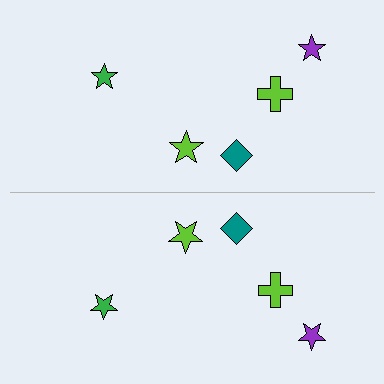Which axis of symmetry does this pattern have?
The pattern has a horizontal axis of symmetry running through the center of the image.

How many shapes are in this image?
There are 10 shapes in this image.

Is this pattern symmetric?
Yes, this pattern has bilateral (reflection) symmetry.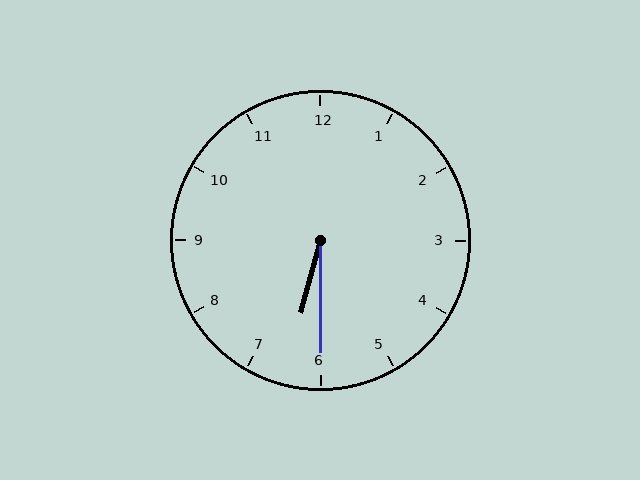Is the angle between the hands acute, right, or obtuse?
It is acute.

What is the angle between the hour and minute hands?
Approximately 15 degrees.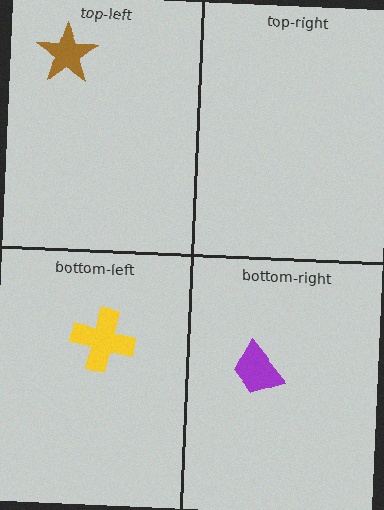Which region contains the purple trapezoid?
The bottom-right region.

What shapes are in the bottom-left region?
The yellow cross.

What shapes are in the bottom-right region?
The purple trapezoid.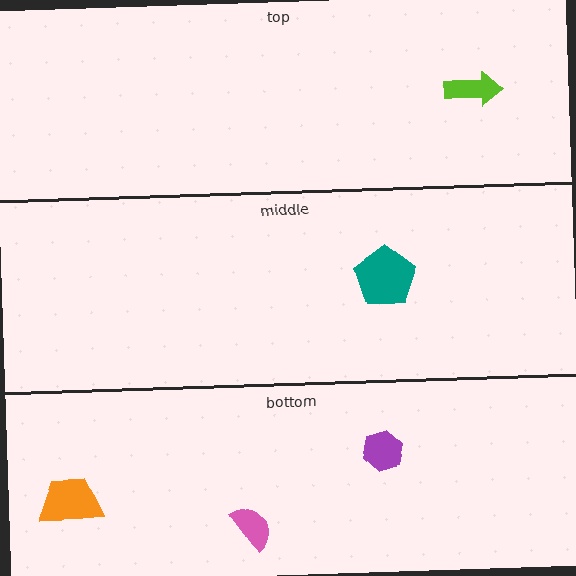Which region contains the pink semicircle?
The bottom region.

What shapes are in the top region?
The lime arrow.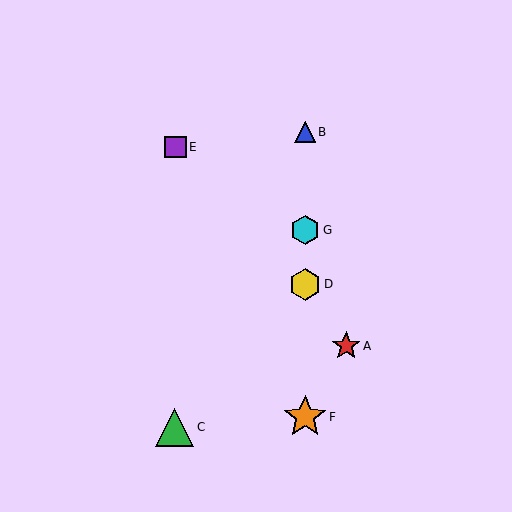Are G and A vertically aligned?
No, G is at x≈305 and A is at x≈346.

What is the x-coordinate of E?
Object E is at x≈175.